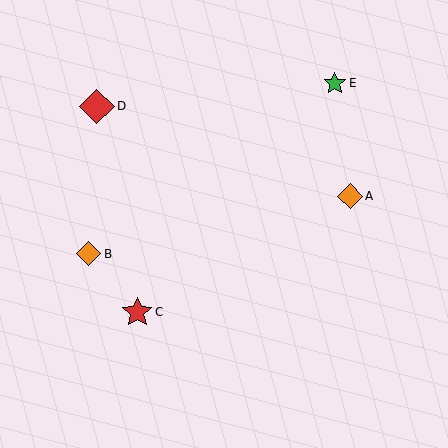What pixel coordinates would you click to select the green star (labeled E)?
Click at (335, 83) to select the green star E.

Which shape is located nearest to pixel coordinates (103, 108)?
The red diamond (labeled D) at (97, 106) is nearest to that location.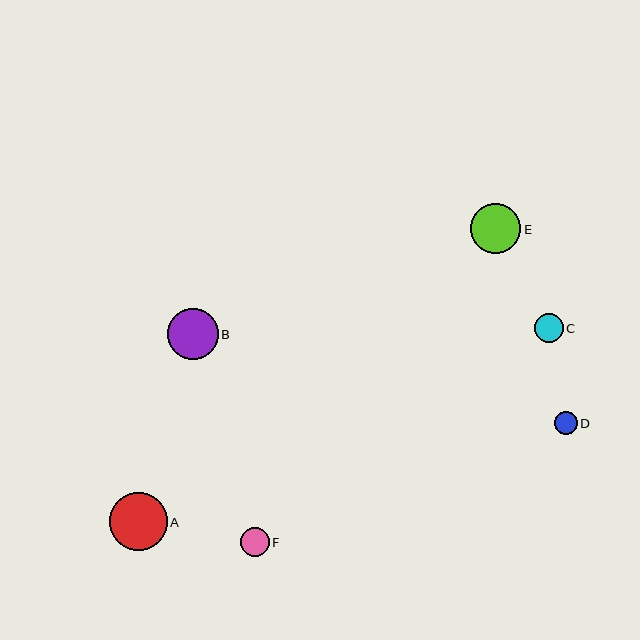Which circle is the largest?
Circle A is the largest with a size of approximately 58 pixels.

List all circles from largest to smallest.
From largest to smallest: A, B, E, C, F, D.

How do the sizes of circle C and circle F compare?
Circle C and circle F are approximately the same size.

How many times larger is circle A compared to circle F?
Circle A is approximately 2.0 times the size of circle F.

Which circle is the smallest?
Circle D is the smallest with a size of approximately 23 pixels.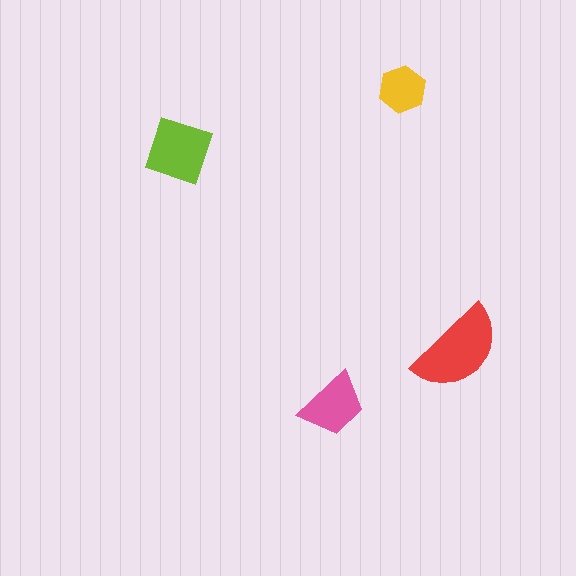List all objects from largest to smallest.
The red semicircle, the lime square, the pink trapezoid, the yellow hexagon.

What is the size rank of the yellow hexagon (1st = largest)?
4th.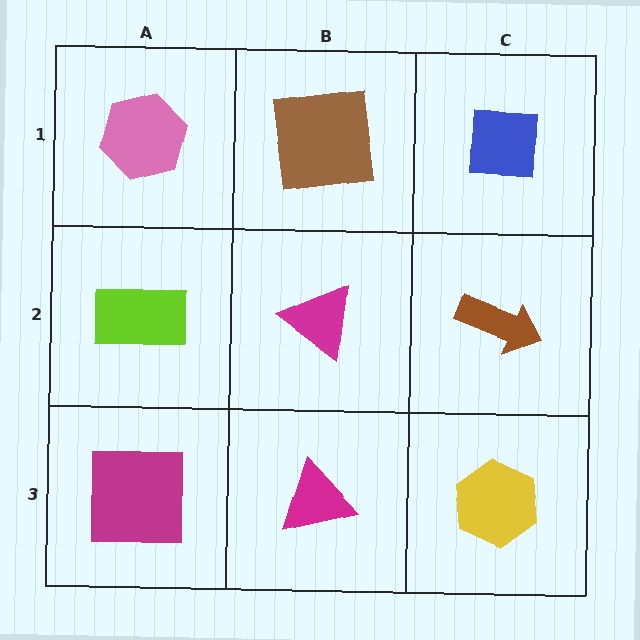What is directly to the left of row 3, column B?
A magenta square.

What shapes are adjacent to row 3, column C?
A brown arrow (row 2, column C), a magenta triangle (row 3, column B).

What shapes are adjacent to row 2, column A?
A pink hexagon (row 1, column A), a magenta square (row 3, column A), a magenta triangle (row 2, column B).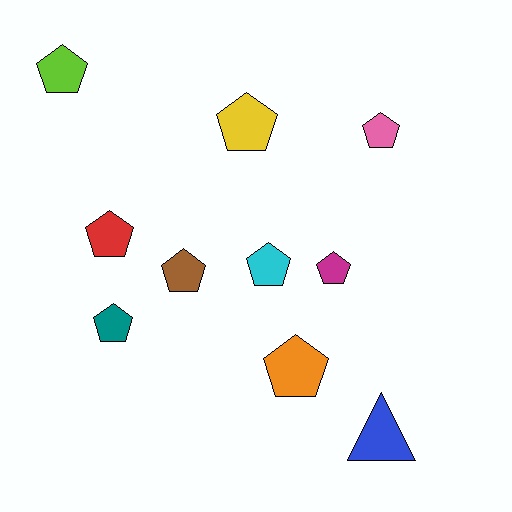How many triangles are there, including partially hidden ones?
There is 1 triangle.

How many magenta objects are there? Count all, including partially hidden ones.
There is 1 magenta object.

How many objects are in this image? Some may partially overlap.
There are 10 objects.